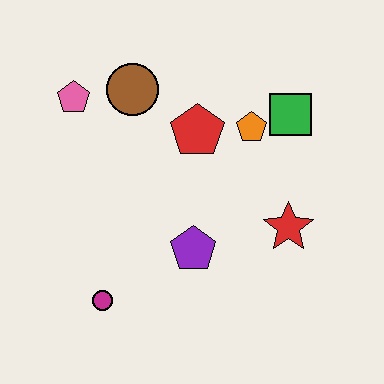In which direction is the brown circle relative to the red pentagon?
The brown circle is to the left of the red pentagon.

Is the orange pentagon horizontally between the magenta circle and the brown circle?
No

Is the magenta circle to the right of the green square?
No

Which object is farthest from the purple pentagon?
The pink pentagon is farthest from the purple pentagon.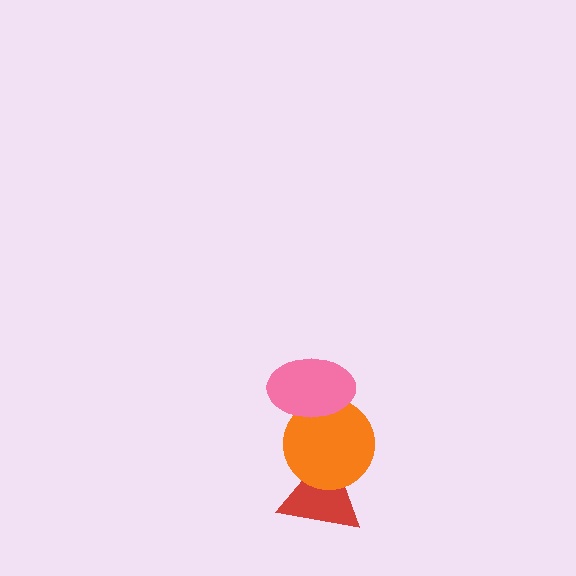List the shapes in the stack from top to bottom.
From top to bottom: the pink ellipse, the orange circle, the red triangle.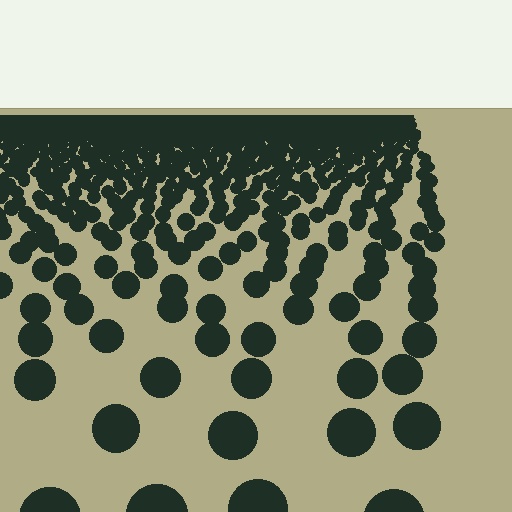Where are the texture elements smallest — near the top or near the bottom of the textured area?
Near the top.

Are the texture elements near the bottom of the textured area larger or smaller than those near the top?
Larger. Near the bottom, elements are closer to the viewer and appear at a bigger on-screen size.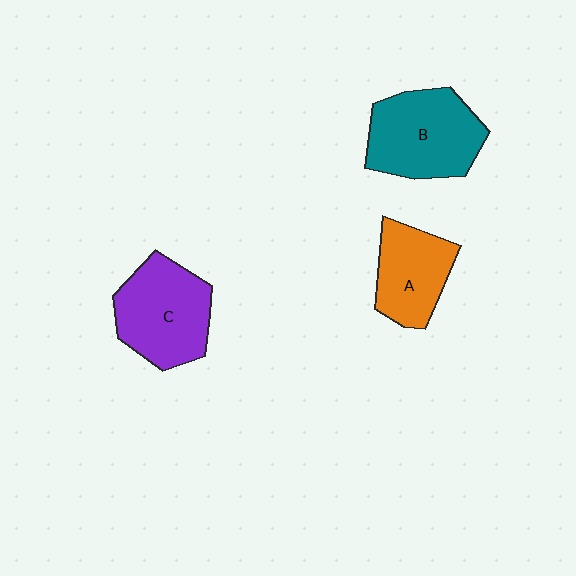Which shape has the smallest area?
Shape A (orange).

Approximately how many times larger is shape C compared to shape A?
Approximately 1.3 times.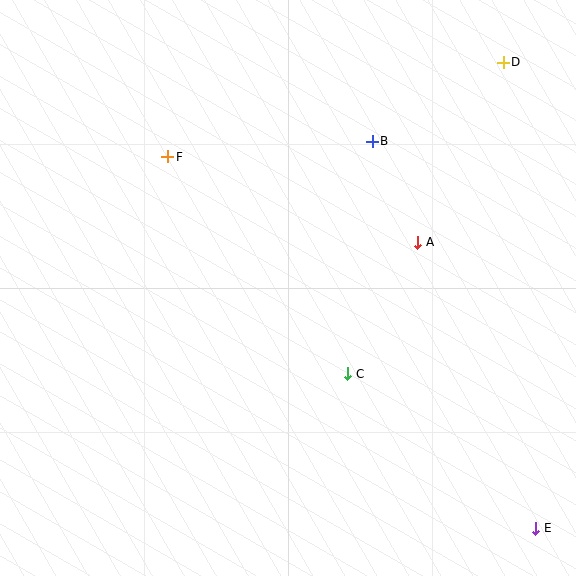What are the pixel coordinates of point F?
Point F is at (168, 157).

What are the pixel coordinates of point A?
Point A is at (418, 242).